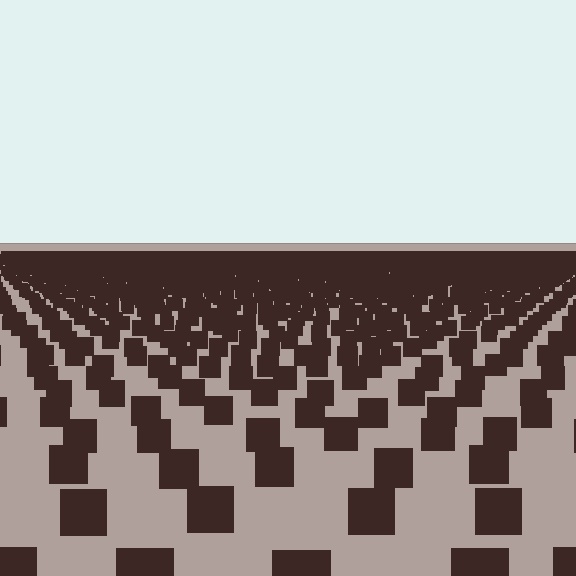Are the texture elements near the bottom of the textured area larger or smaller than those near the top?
Larger. Near the bottom, elements are closer to the viewer and appear at a bigger on-screen size.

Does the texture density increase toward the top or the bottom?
Density increases toward the top.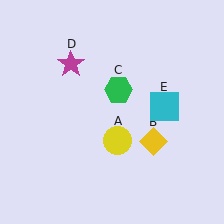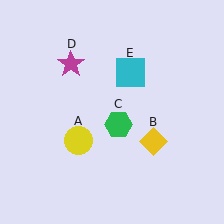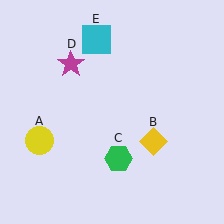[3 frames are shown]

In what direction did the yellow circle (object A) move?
The yellow circle (object A) moved left.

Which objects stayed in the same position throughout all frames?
Yellow diamond (object B) and magenta star (object D) remained stationary.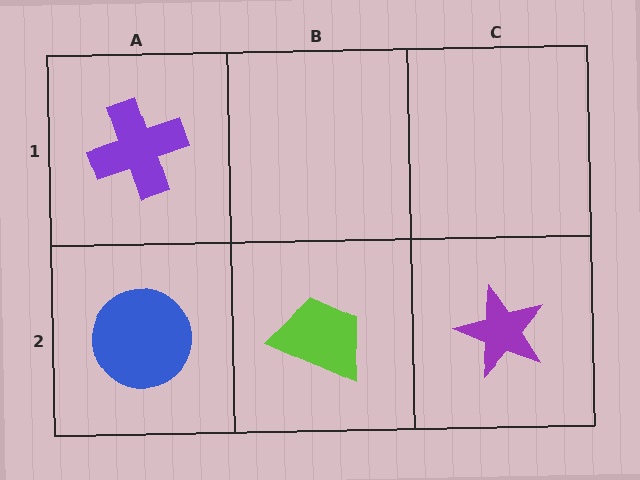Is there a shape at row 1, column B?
No, that cell is empty.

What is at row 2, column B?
A lime trapezoid.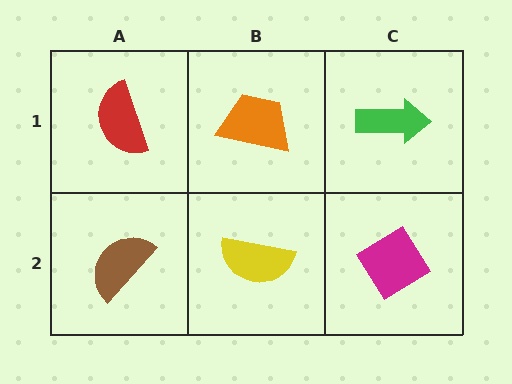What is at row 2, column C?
A magenta diamond.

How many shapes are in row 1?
3 shapes.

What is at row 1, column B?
An orange trapezoid.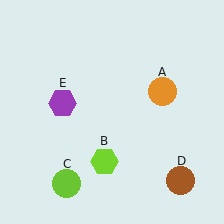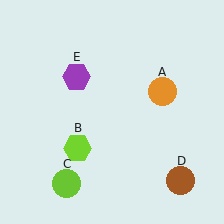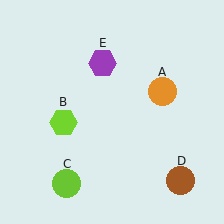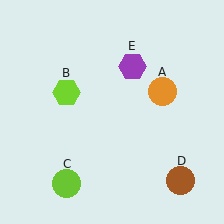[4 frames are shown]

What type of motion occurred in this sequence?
The lime hexagon (object B), purple hexagon (object E) rotated clockwise around the center of the scene.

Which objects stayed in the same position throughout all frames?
Orange circle (object A) and lime circle (object C) and brown circle (object D) remained stationary.